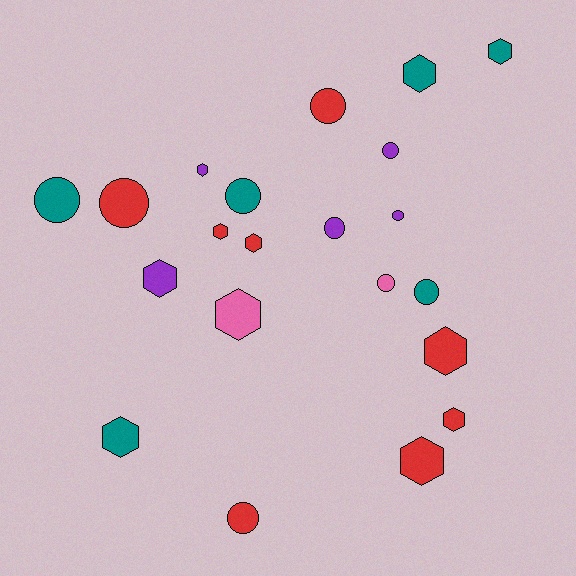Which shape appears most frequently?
Hexagon, with 11 objects.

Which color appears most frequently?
Red, with 8 objects.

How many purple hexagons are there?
There are 2 purple hexagons.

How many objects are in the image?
There are 21 objects.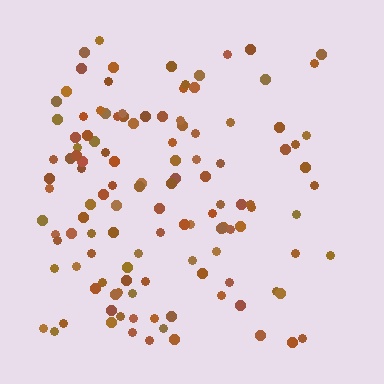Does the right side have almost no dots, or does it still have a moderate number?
Still a moderate number, just noticeably fewer than the left.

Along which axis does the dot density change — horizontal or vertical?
Horizontal.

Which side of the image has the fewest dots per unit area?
The right.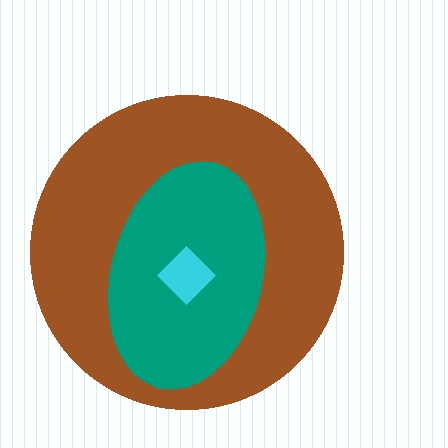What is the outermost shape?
The brown circle.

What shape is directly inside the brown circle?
The teal ellipse.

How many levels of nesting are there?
3.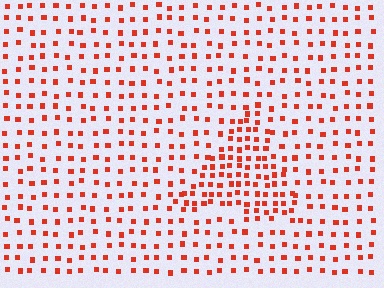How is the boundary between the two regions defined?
The boundary is defined by a change in element density (approximately 2.0x ratio). All elements are the same color, size, and shape.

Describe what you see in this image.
The image contains small red elements arranged at two different densities. A triangle-shaped region is visible where the elements are more densely packed than the surrounding area.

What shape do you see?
I see a triangle.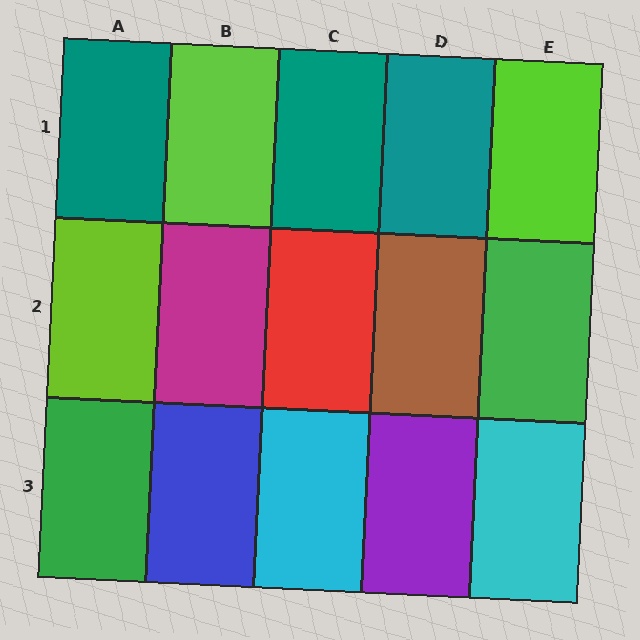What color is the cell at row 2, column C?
Red.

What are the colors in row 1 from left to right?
Teal, lime, teal, teal, lime.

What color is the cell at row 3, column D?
Purple.